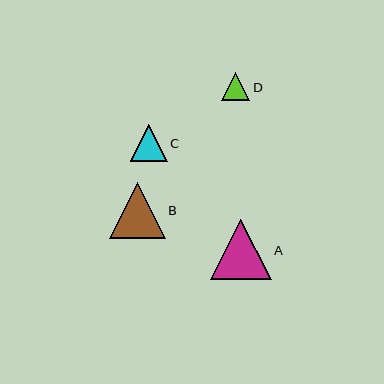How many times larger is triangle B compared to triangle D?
Triangle B is approximately 2.0 times the size of triangle D.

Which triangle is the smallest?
Triangle D is the smallest with a size of approximately 28 pixels.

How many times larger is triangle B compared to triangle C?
Triangle B is approximately 1.5 times the size of triangle C.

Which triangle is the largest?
Triangle A is the largest with a size of approximately 60 pixels.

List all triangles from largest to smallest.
From largest to smallest: A, B, C, D.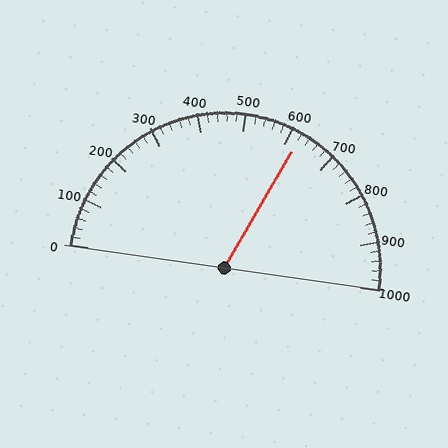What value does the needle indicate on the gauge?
The needle indicates approximately 620.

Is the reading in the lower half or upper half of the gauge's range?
The reading is in the upper half of the range (0 to 1000).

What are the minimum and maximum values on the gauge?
The gauge ranges from 0 to 1000.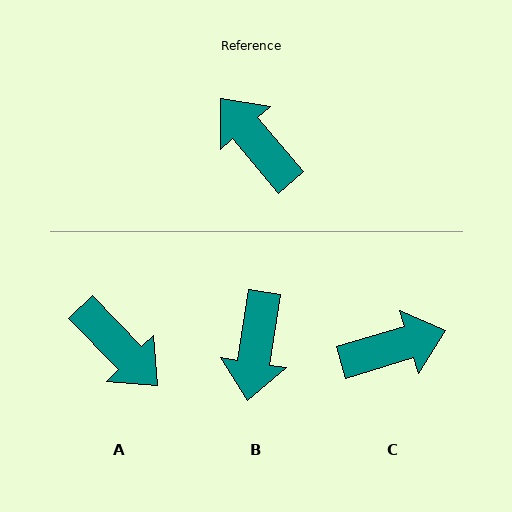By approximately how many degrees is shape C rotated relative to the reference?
Approximately 113 degrees clockwise.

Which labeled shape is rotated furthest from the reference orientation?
A, about 176 degrees away.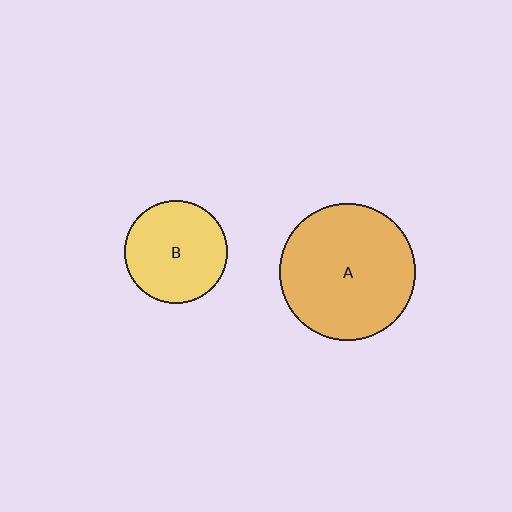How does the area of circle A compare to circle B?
Approximately 1.7 times.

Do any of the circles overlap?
No, none of the circles overlap.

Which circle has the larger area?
Circle A (orange).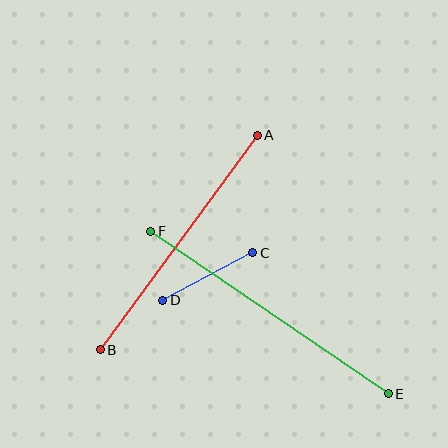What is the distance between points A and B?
The distance is approximately 266 pixels.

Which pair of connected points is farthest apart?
Points E and F are farthest apart.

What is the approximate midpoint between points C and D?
The midpoint is at approximately (208, 276) pixels.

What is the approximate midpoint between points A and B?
The midpoint is at approximately (179, 242) pixels.